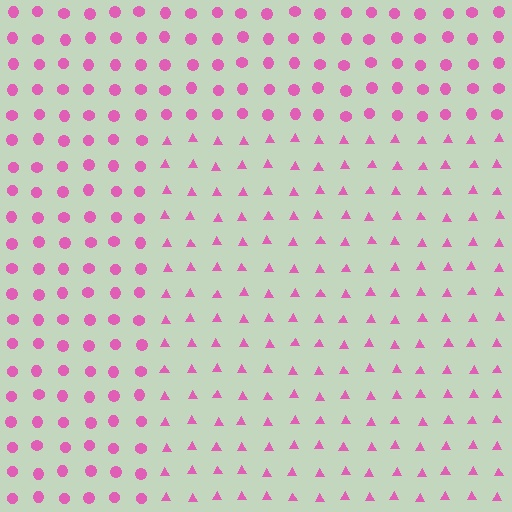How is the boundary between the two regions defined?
The boundary is defined by a change in element shape: triangles inside vs. circles outside. All elements share the same color and spacing.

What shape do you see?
I see a rectangle.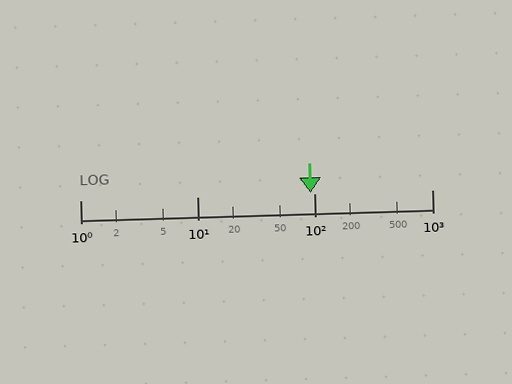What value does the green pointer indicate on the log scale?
The pointer indicates approximately 92.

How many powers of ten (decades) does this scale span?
The scale spans 3 decades, from 1 to 1000.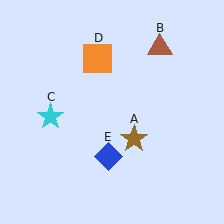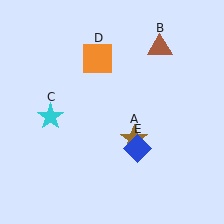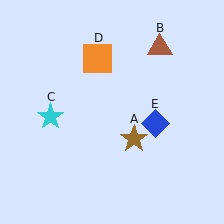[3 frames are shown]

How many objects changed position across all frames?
1 object changed position: blue diamond (object E).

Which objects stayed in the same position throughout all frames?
Brown star (object A) and brown triangle (object B) and cyan star (object C) and orange square (object D) remained stationary.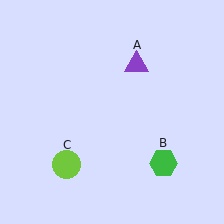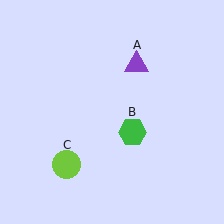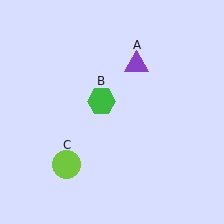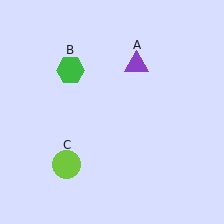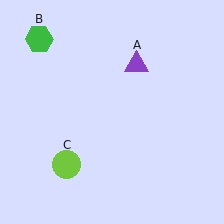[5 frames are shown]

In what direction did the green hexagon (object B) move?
The green hexagon (object B) moved up and to the left.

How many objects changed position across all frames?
1 object changed position: green hexagon (object B).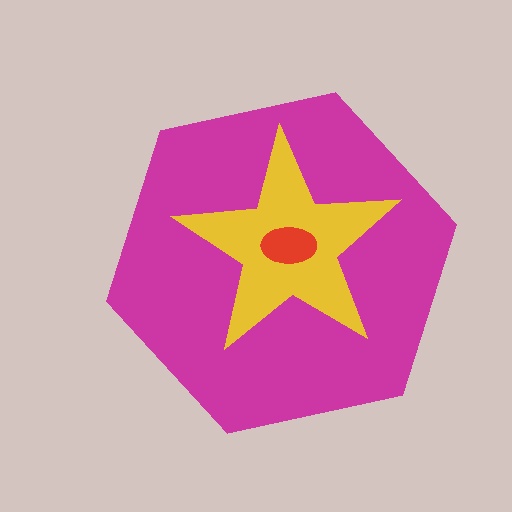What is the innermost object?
The red ellipse.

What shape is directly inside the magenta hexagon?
The yellow star.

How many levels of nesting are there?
3.